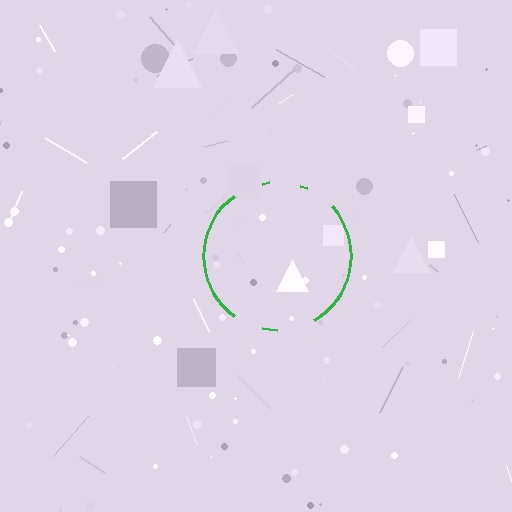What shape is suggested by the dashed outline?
The dashed outline suggests a circle.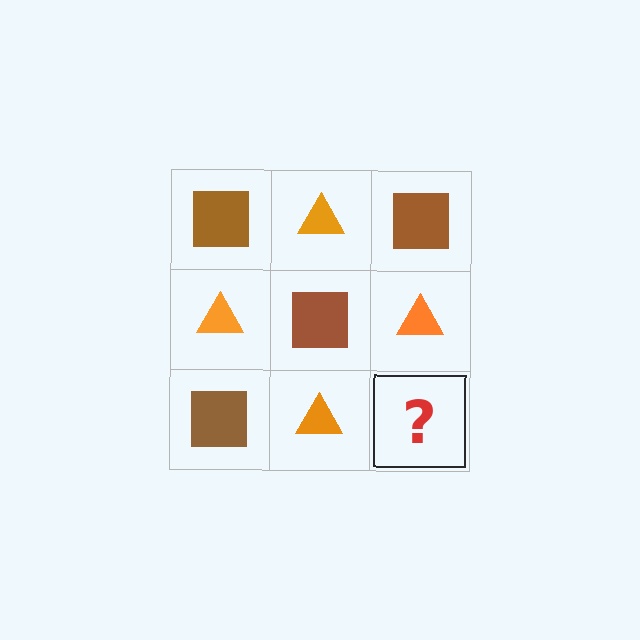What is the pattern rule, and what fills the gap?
The rule is that it alternates brown square and orange triangle in a checkerboard pattern. The gap should be filled with a brown square.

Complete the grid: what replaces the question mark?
The question mark should be replaced with a brown square.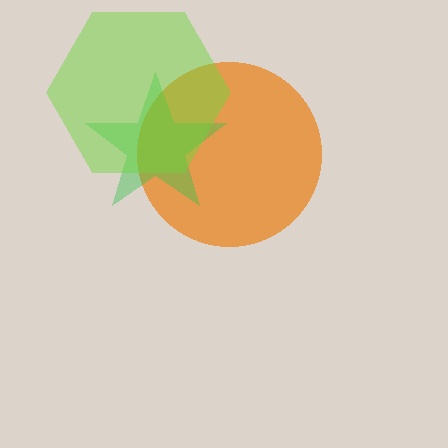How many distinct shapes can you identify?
There are 3 distinct shapes: an orange circle, a green star, a lime hexagon.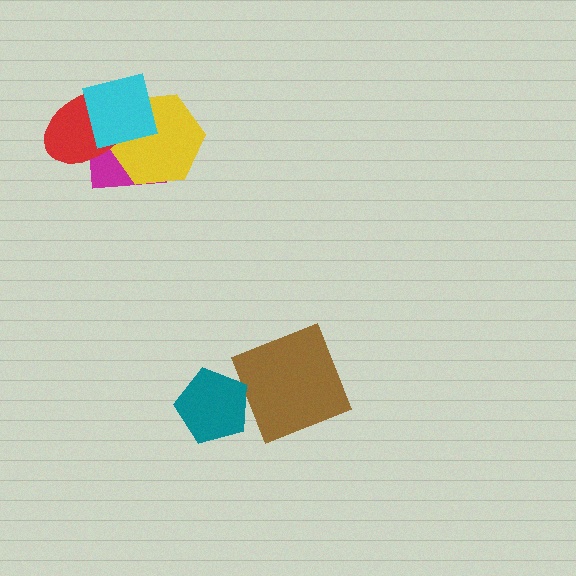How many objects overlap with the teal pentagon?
0 objects overlap with the teal pentagon.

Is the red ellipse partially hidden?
Yes, it is partially covered by another shape.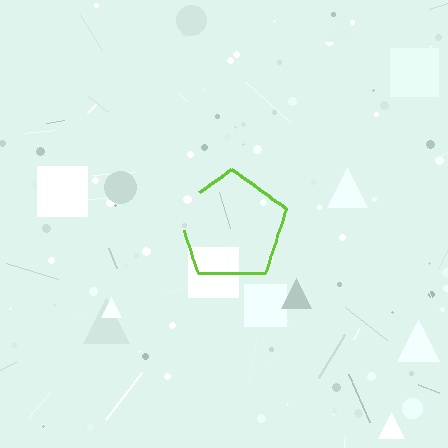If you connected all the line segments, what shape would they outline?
They would outline a pentagon.